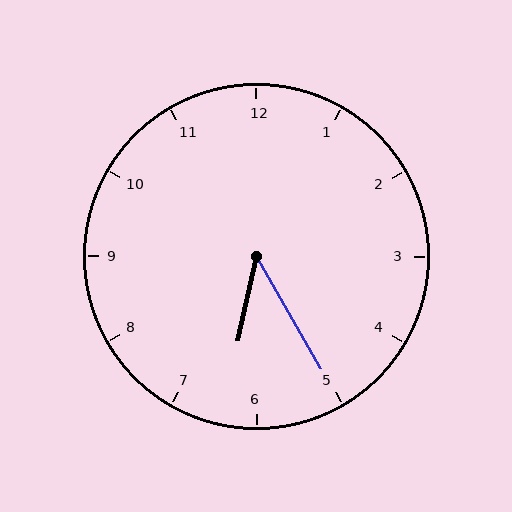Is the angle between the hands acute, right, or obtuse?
It is acute.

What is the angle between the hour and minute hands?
Approximately 42 degrees.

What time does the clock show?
6:25.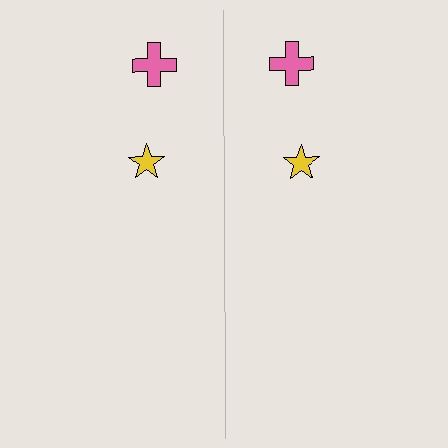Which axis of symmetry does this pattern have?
The pattern has a vertical axis of symmetry running through the center of the image.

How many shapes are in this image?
There are 4 shapes in this image.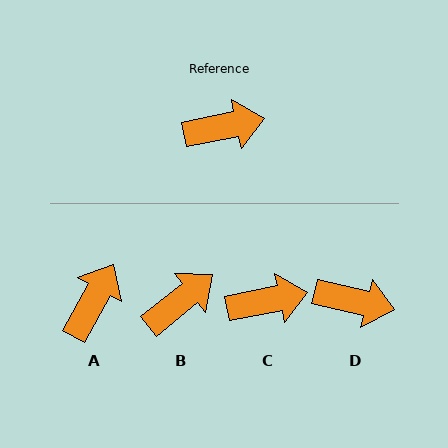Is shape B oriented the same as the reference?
No, it is off by about 27 degrees.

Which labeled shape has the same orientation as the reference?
C.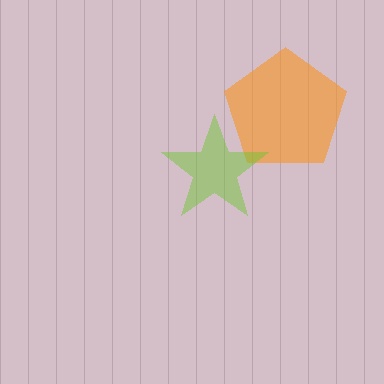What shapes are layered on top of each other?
The layered shapes are: an orange pentagon, a lime star.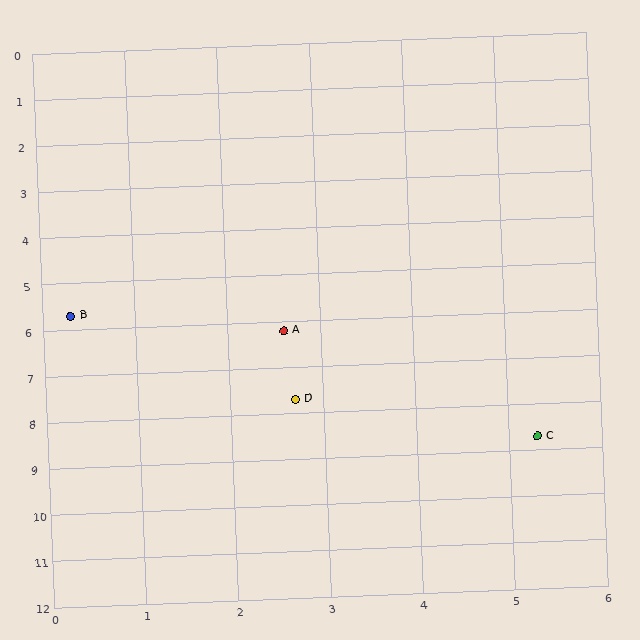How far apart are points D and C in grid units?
Points D and C are about 2.8 grid units apart.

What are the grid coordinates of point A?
Point A is at approximately (2.6, 6.2).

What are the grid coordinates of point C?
Point C is at approximately (5.3, 8.7).